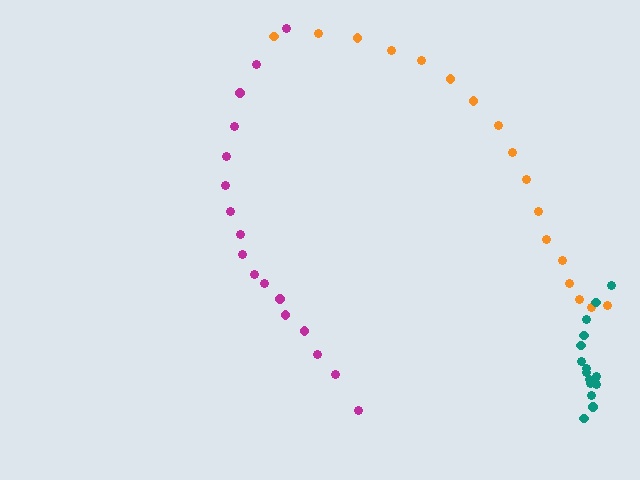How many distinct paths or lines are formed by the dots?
There are 3 distinct paths.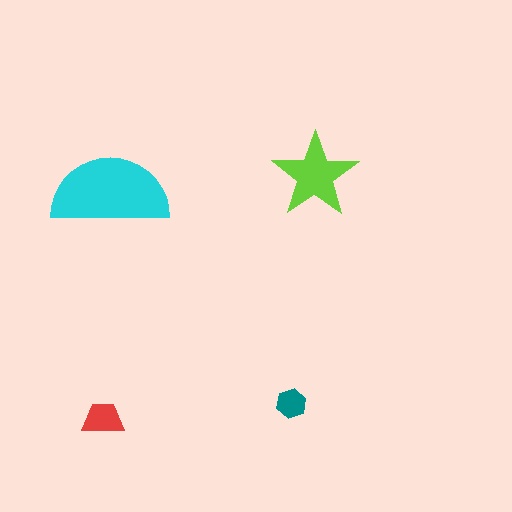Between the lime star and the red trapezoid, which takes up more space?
The lime star.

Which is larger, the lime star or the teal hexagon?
The lime star.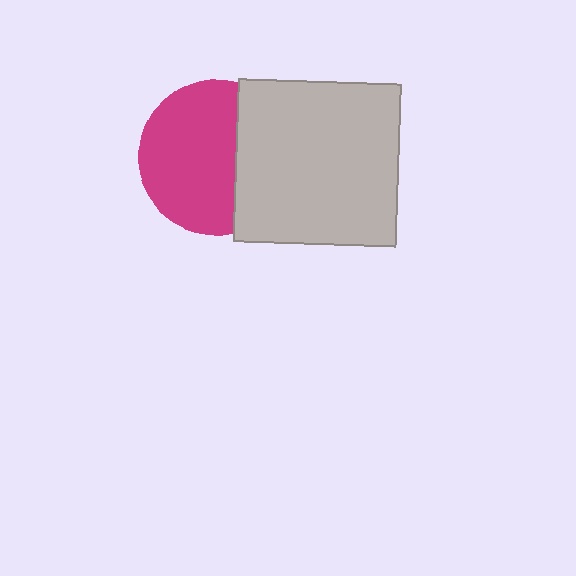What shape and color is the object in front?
The object in front is a light gray square.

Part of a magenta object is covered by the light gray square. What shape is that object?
It is a circle.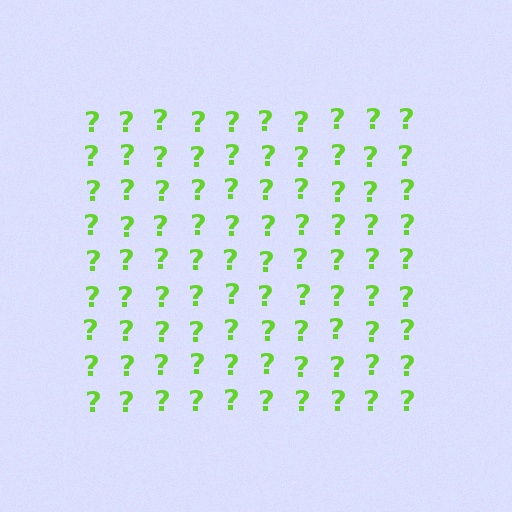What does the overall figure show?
The overall figure shows a square.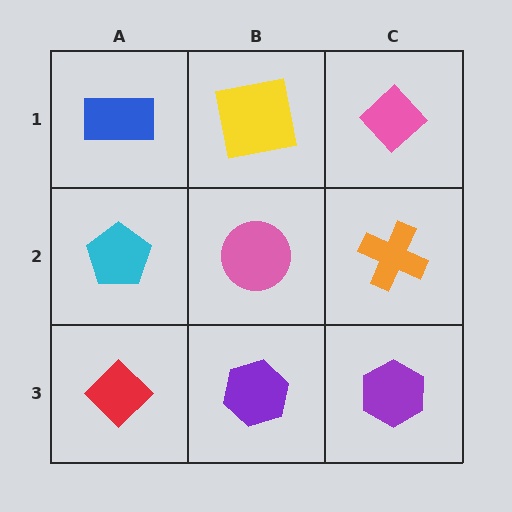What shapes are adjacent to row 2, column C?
A pink diamond (row 1, column C), a purple hexagon (row 3, column C), a pink circle (row 2, column B).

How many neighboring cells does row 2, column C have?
3.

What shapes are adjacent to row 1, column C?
An orange cross (row 2, column C), a yellow square (row 1, column B).